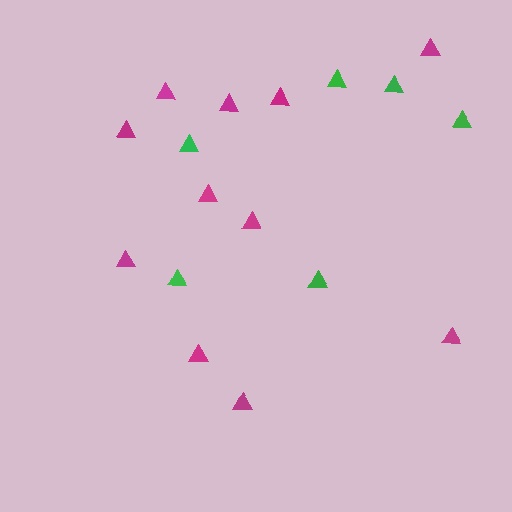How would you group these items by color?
There are 2 groups: one group of green triangles (6) and one group of magenta triangles (11).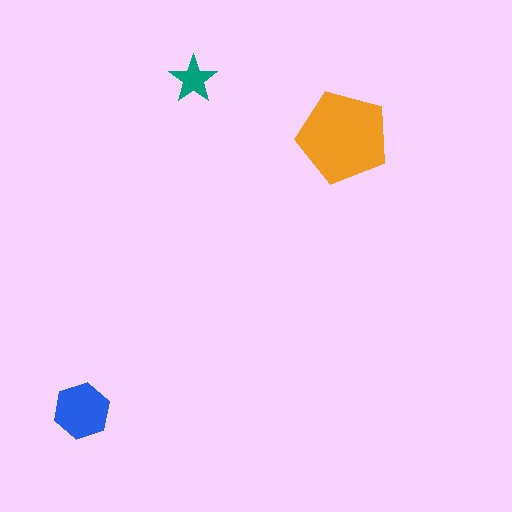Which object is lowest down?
The blue hexagon is bottommost.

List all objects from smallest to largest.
The teal star, the blue hexagon, the orange pentagon.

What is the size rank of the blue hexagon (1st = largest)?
2nd.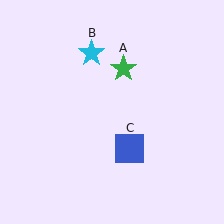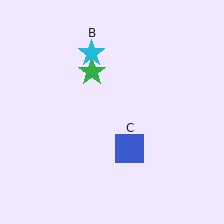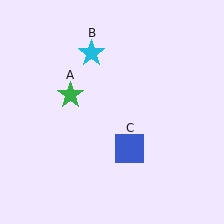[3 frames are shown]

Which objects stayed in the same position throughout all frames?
Cyan star (object B) and blue square (object C) remained stationary.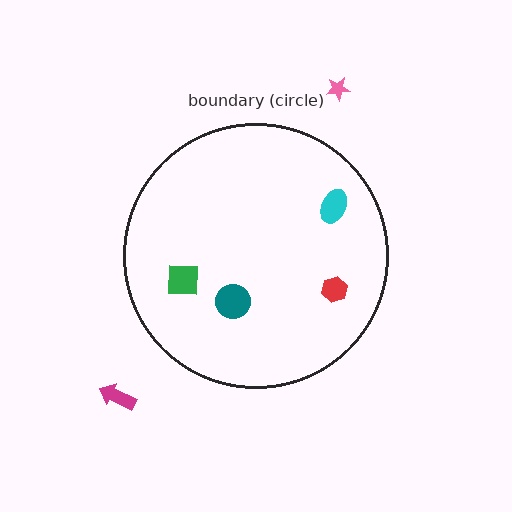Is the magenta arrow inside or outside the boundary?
Outside.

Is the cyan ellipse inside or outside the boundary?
Inside.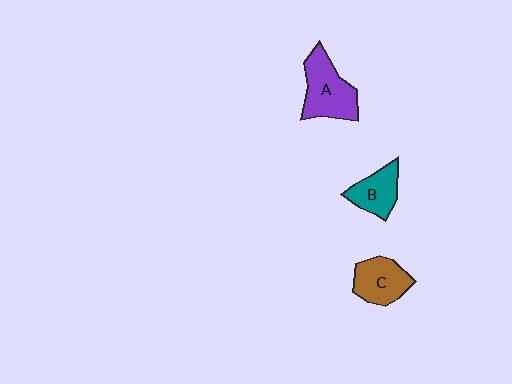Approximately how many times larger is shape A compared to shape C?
Approximately 1.3 times.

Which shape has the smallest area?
Shape B (teal).